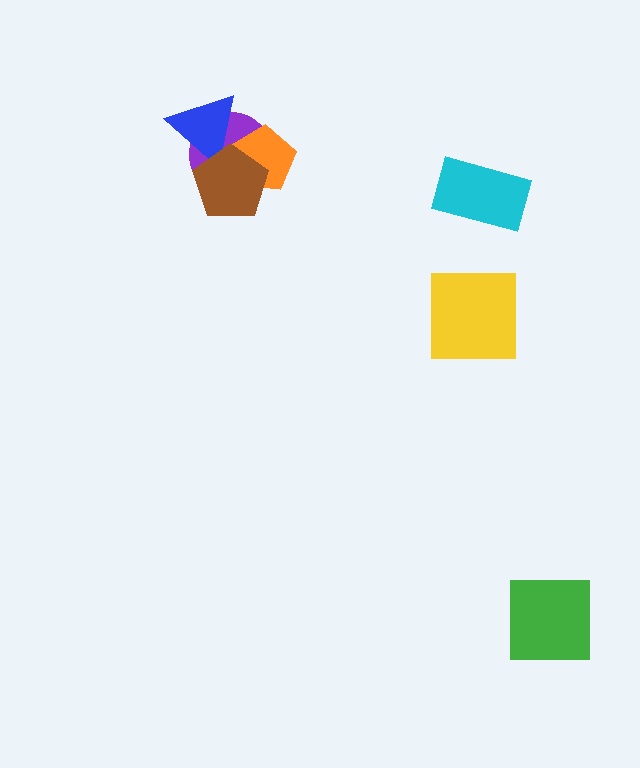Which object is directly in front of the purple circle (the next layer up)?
The orange pentagon is directly in front of the purple circle.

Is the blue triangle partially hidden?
Yes, it is partially covered by another shape.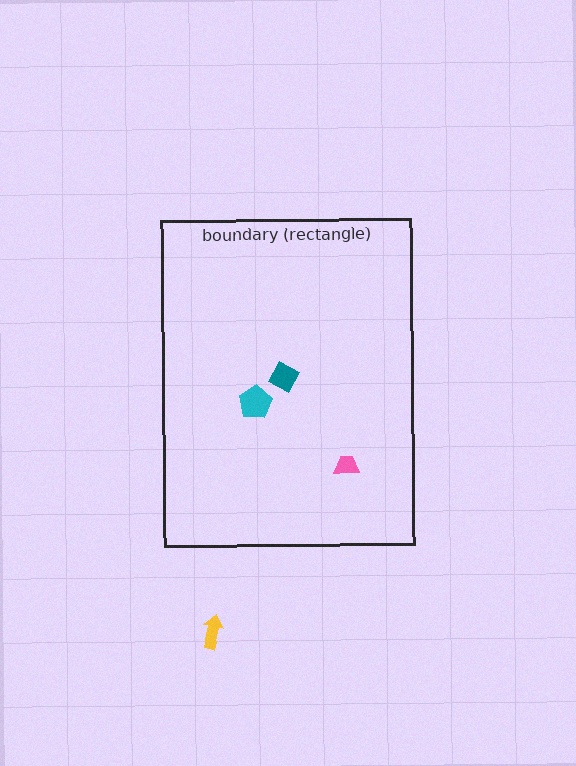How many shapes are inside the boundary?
3 inside, 1 outside.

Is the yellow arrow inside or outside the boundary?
Outside.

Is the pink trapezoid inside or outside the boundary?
Inside.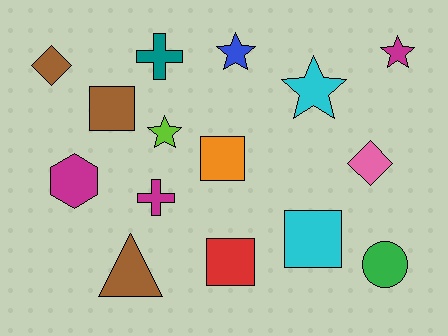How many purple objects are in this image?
There are no purple objects.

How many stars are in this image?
There are 4 stars.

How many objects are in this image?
There are 15 objects.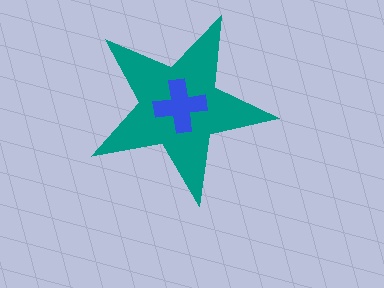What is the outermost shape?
The teal star.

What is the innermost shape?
The blue cross.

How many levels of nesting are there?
2.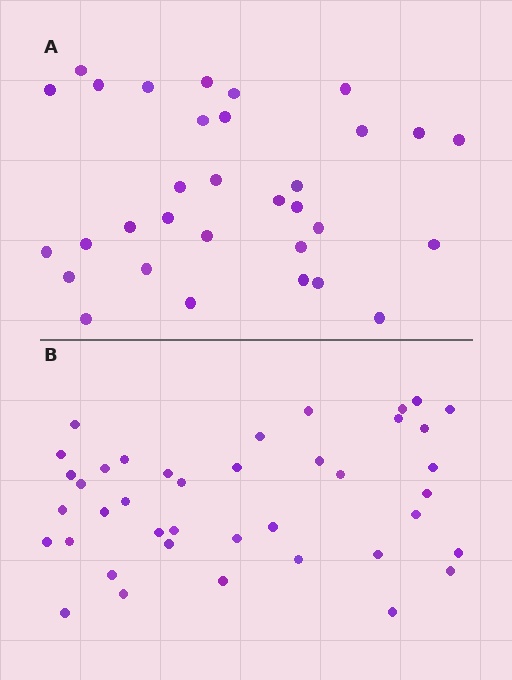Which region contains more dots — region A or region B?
Region B (the bottom region) has more dots.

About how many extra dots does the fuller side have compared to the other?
Region B has roughly 8 or so more dots than region A.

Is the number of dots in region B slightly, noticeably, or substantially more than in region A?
Region B has noticeably more, but not dramatically so. The ratio is roughly 1.2 to 1.